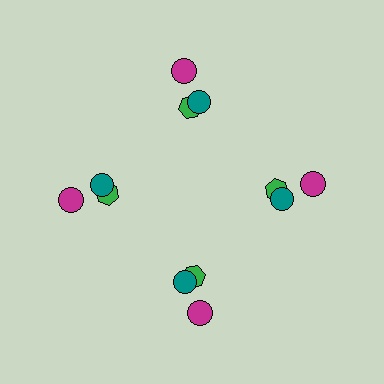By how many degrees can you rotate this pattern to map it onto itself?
The pattern maps onto itself every 90 degrees of rotation.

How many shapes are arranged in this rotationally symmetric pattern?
There are 12 shapes, arranged in 4 groups of 3.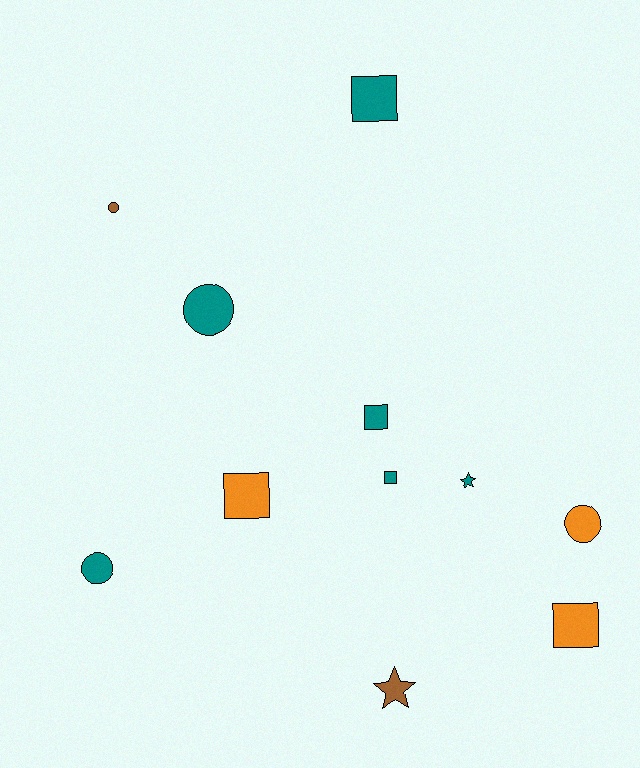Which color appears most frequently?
Teal, with 6 objects.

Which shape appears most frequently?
Square, with 5 objects.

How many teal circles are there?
There are 2 teal circles.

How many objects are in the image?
There are 11 objects.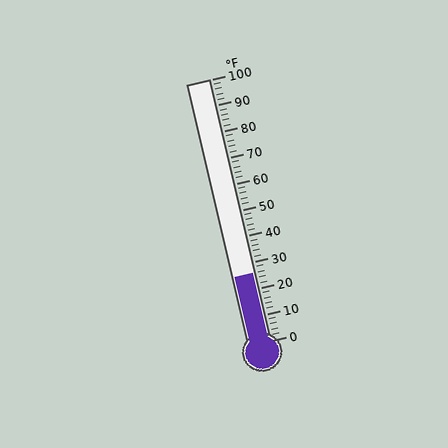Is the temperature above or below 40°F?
The temperature is below 40°F.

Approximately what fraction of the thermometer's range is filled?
The thermometer is filled to approximately 25% of its range.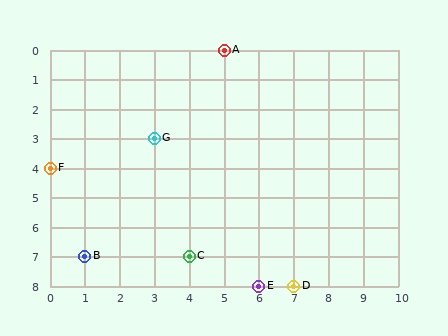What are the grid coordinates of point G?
Point G is at grid coordinates (3, 3).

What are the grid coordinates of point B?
Point B is at grid coordinates (1, 7).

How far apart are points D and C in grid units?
Points D and C are 3 columns and 1 row apart (about 3.2 grid units diagonally).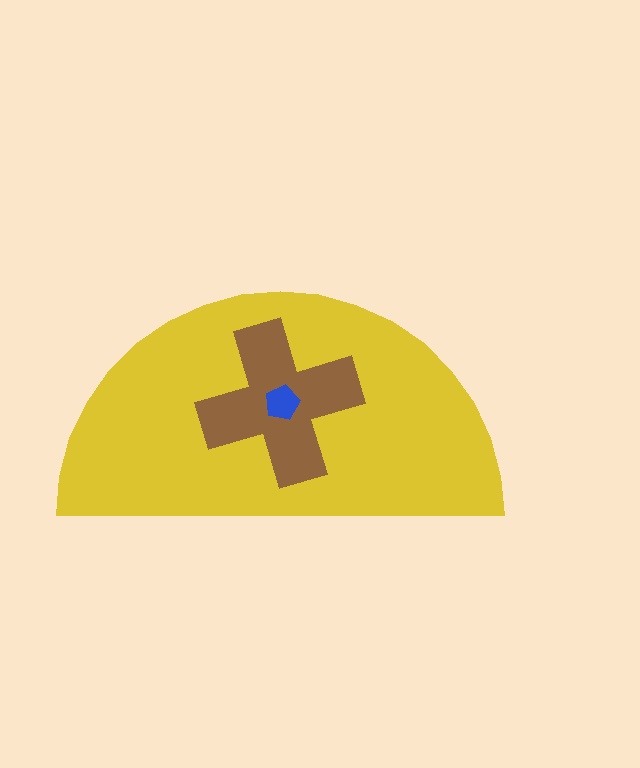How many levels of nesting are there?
3.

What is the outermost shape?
The yellow semicircle.